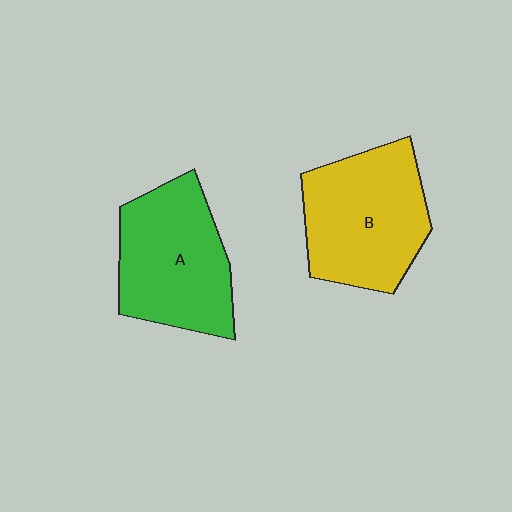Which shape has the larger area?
Shape B (yellow).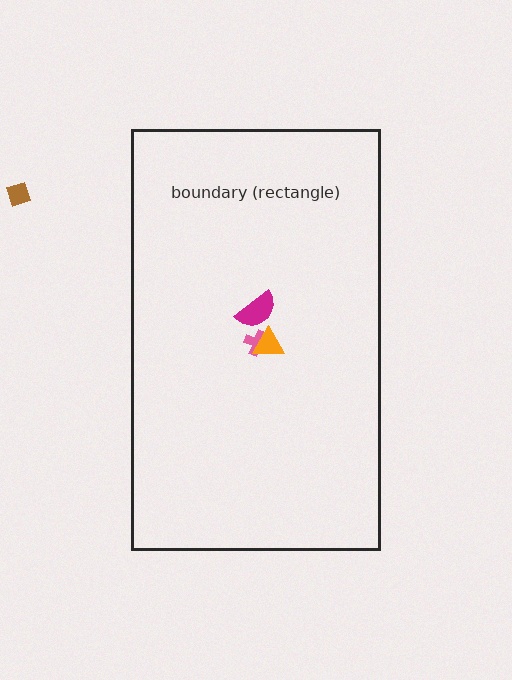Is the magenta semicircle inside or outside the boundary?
Inside.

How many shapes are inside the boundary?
3 inside, 1 outside.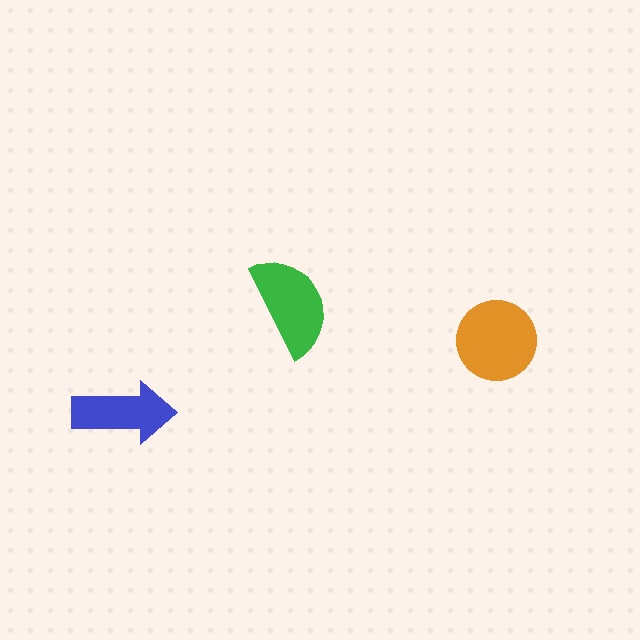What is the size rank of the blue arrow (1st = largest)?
3rd.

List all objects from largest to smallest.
The orange circle, the green semicircle, the blue arrow.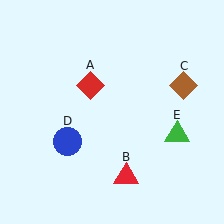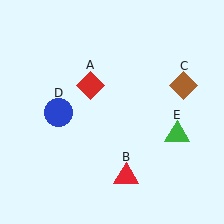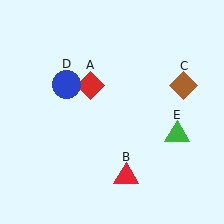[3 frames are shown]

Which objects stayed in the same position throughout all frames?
Red diamond (object A) and red triangle (object B) and brown diamond (object C) and green triangle (object E) remained stationary.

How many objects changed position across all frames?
1 object changed position: blue circle (object D).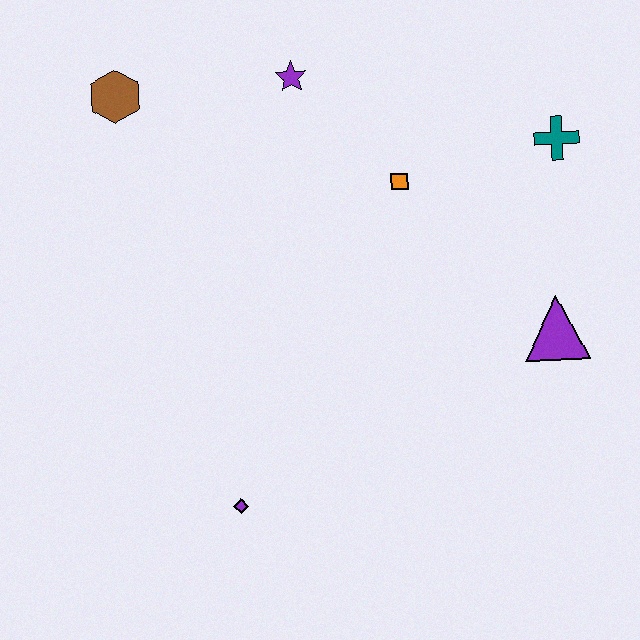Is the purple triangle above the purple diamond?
Yes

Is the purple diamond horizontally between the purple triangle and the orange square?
No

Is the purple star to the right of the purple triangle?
No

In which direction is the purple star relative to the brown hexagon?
The purple star is to the right of the brown hexagon.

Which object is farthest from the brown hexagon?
The purple triangle is farthest from the brown hexagon.